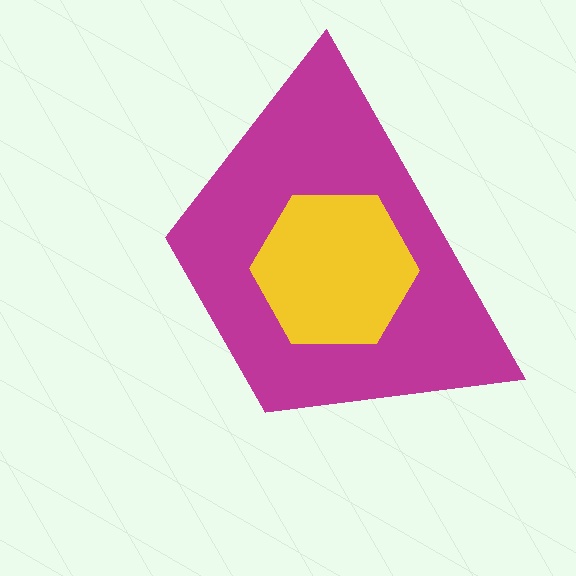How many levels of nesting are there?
2.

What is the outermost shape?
The magenta trapezoid.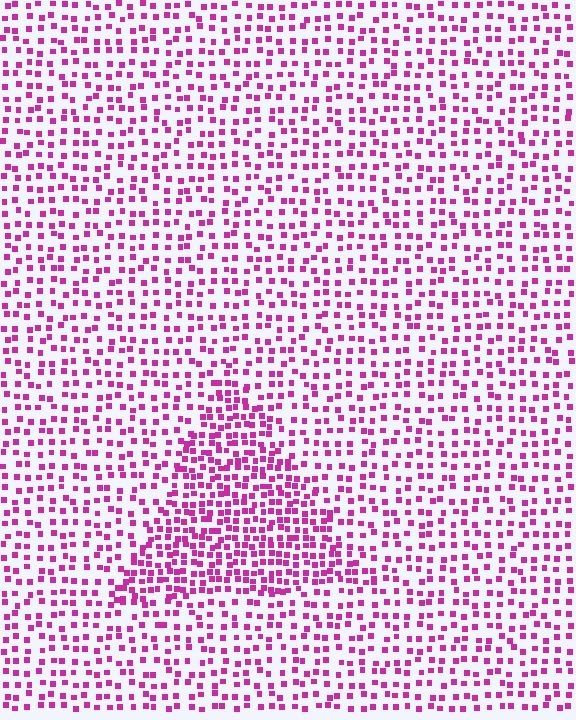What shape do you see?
I see a triangle.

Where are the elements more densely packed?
The elements are more densely packed inside the triangle boundary.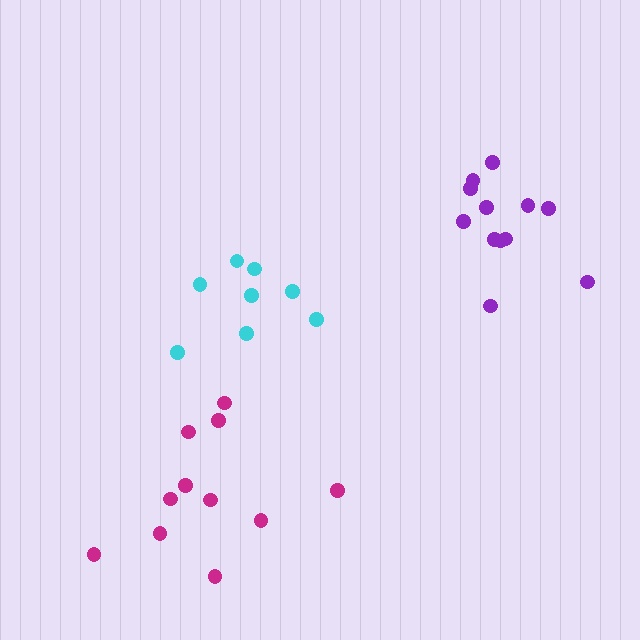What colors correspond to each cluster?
The clusters are colored: magenta, purple, cyan.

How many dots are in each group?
Group 1: 11 dots, Group 2: 12 dots, Group 3: 8 dots (31 total).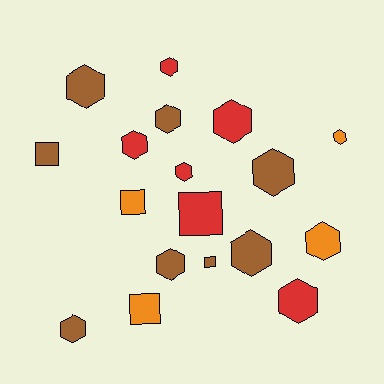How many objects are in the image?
There are 18 objects.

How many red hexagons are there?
There are 5 red hexagons.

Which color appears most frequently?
Brown, with 8 objects.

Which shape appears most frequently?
Hexagon, with 13 objects.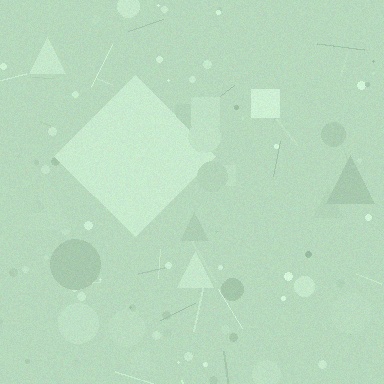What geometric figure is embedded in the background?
A diamond is embedded in the background.